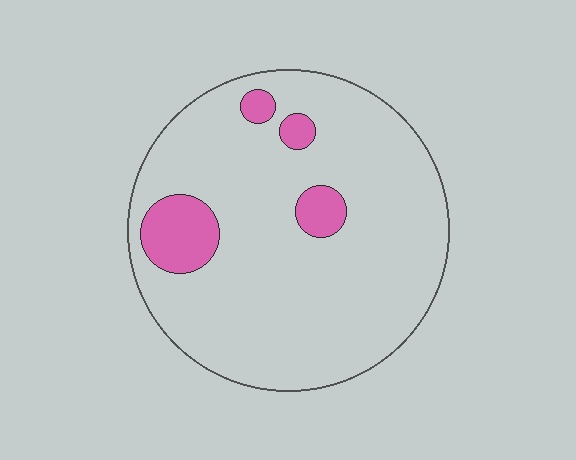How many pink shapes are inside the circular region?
4.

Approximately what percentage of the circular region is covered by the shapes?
Approximately 10%.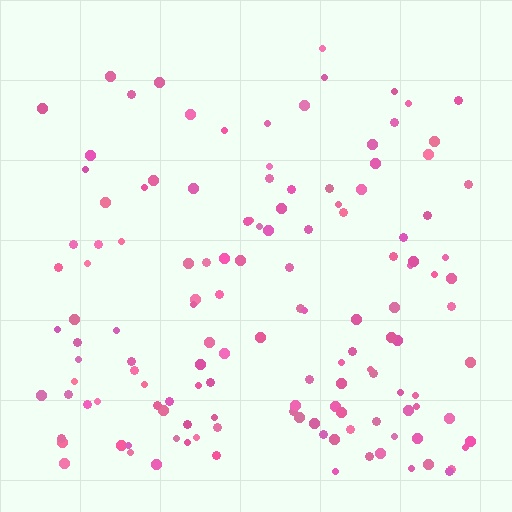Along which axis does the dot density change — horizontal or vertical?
Vertical.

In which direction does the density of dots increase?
From top to bottom, with the bottom side densest.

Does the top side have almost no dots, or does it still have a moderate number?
Still a moderate number, just noticeably fewer than the bottom.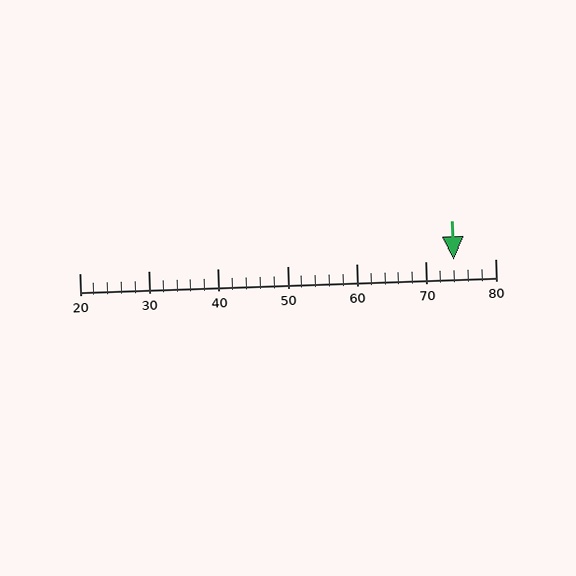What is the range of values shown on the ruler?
The ruler shows values from 20 to 80.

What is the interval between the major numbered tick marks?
The major tick marks are spaced 10 units apart.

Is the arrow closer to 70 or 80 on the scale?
The arrow is closer to 70.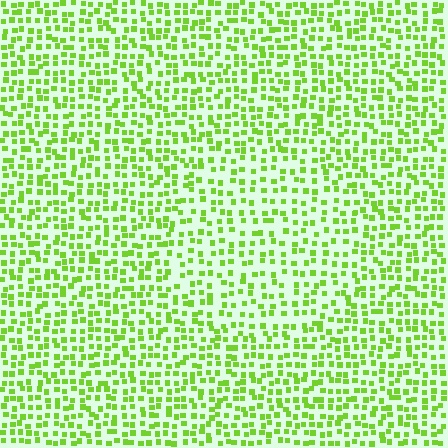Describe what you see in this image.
The image contains small lime elements arranged at two different densities. A circle-shaped region is visible where the elements are less densely packed than the surrounding area.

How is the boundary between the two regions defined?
The boundary is defined by a change in element density (approximately 1.4x ratio). All elements are the same color, size, and shape.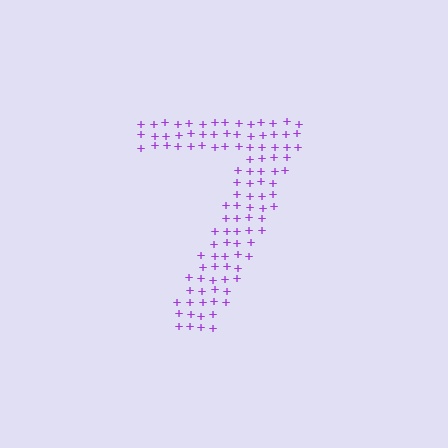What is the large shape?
The large shape is the digit 7.